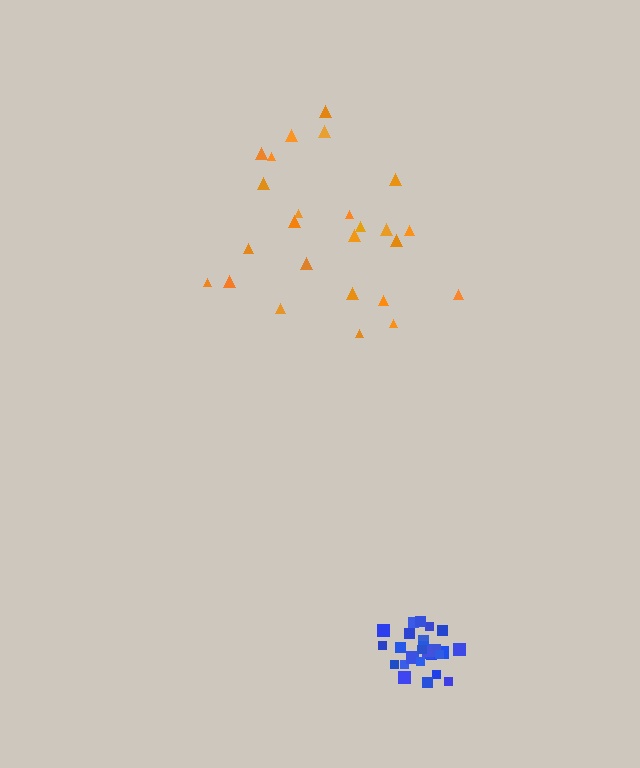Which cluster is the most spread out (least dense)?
Orange.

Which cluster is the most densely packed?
Blue.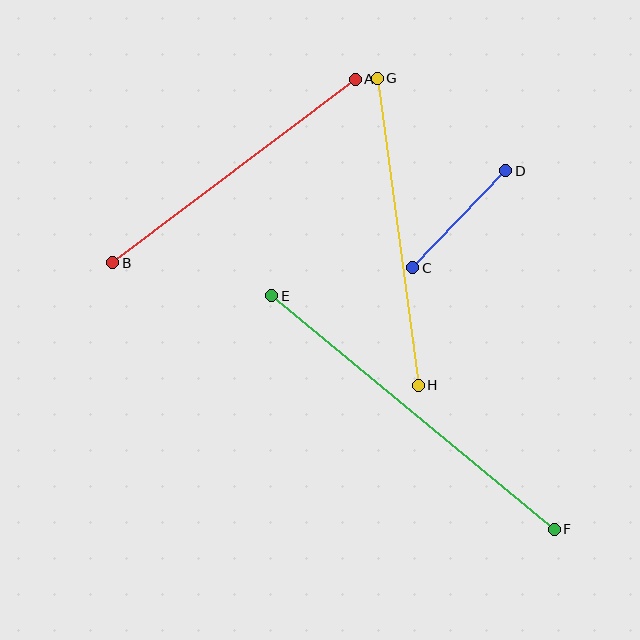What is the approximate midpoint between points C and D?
The midpoint is at approximately (459, 219) pixels.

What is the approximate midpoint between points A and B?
The midpoint is at approximately (234, 171) pixels.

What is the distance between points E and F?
The distance is approximately 367 pixels.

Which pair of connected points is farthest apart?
Points E and F are farthest apart.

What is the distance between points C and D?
The distance is approximately 135 pixels.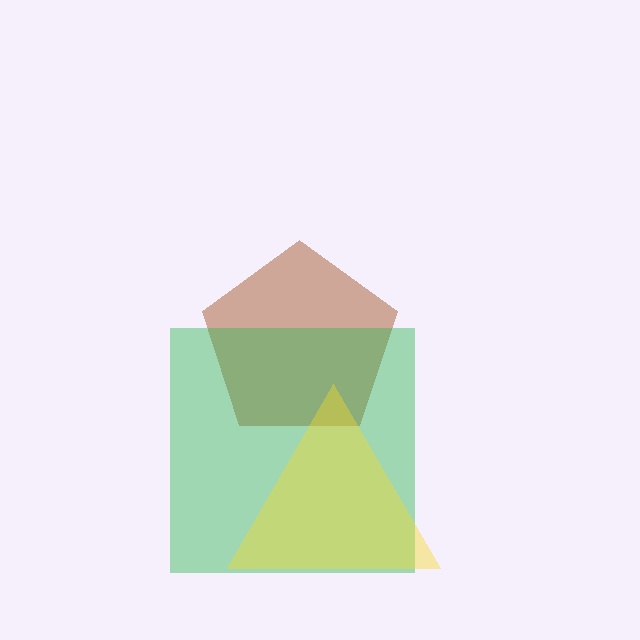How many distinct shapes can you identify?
There are 3 distinct shapes: a brown pentagon, a green square, a yellow triangle.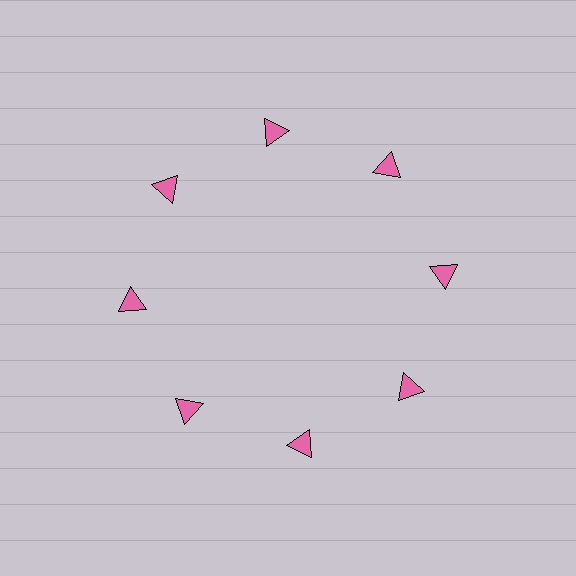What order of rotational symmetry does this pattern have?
This pattern has 8-fold rotational symmetry.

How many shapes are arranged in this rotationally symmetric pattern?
There are 8 shapes, arranged in 8 groups of 1.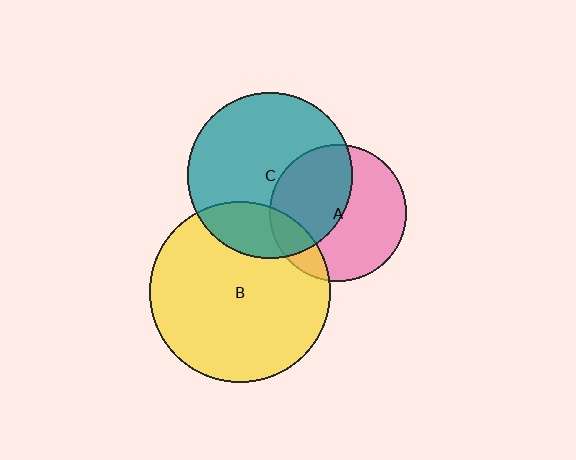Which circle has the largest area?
Circle B (yellow).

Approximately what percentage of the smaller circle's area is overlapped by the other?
Approximately 45%.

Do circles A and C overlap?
Yes.